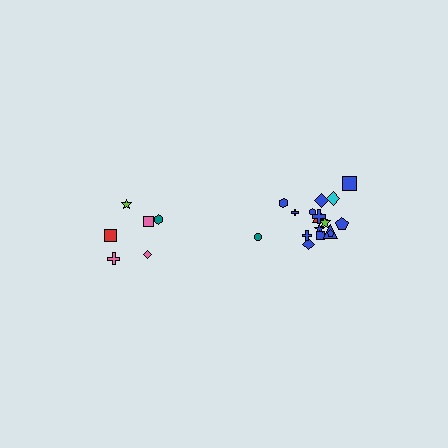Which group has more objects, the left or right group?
The right group.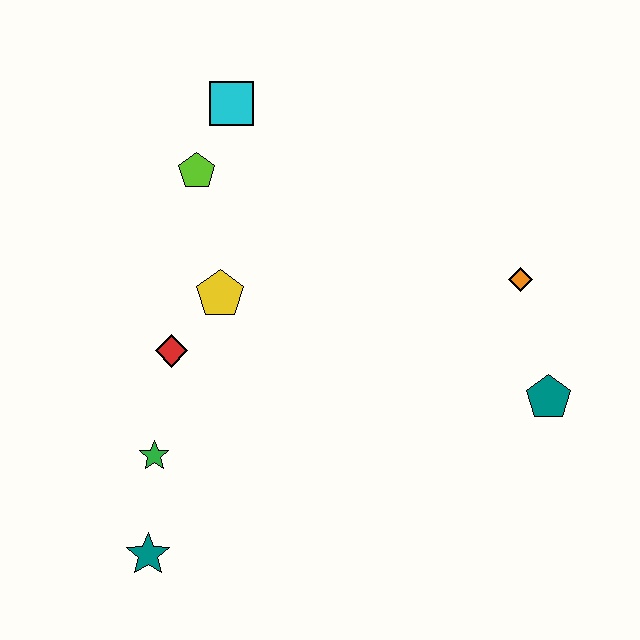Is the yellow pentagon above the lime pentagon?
No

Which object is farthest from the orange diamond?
The teal star is farthest from the orange diamond.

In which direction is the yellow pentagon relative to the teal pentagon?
The yellow pentagon is to the left of the teal pentagon.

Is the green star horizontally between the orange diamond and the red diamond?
No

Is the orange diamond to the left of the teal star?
No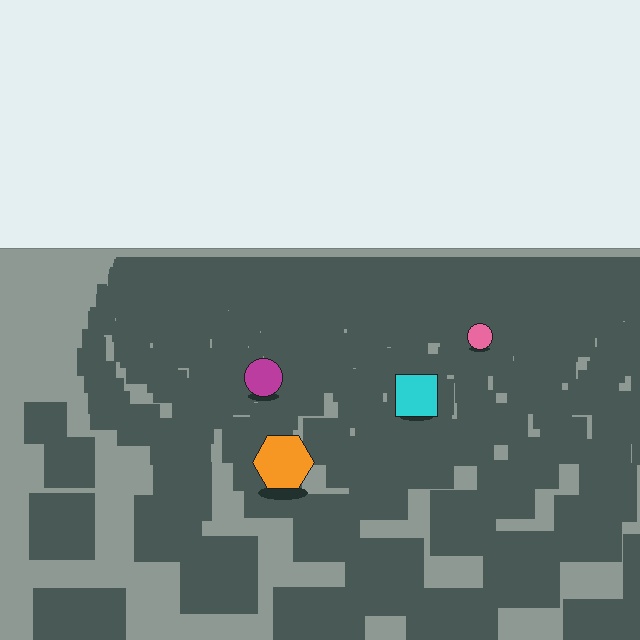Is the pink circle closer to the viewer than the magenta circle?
No. The magenta circle is closer — you can tell from the texture gradient: the ground texture is coarser near it.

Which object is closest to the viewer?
The orange hexagon is closest. The texture marks near it are larger and more spread out.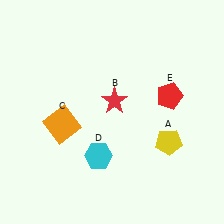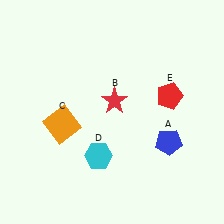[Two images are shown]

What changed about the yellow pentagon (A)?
In Image 1, A is yellow. In Image 2, it changed to blue.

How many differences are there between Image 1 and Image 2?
There is 1 difference between the two images.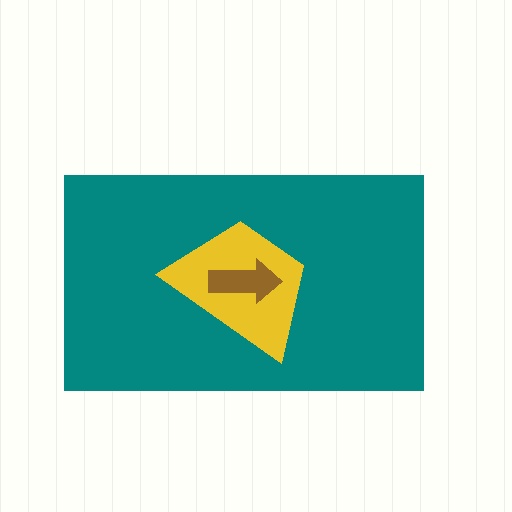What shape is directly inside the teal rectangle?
The yellow trapezoid.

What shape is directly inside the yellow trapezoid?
The brown arrow.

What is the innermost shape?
The brown arrow.